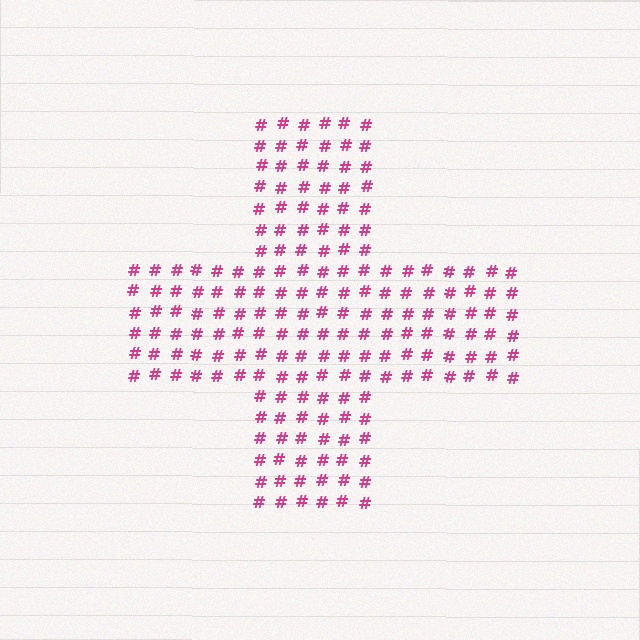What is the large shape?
The large shape is a cross.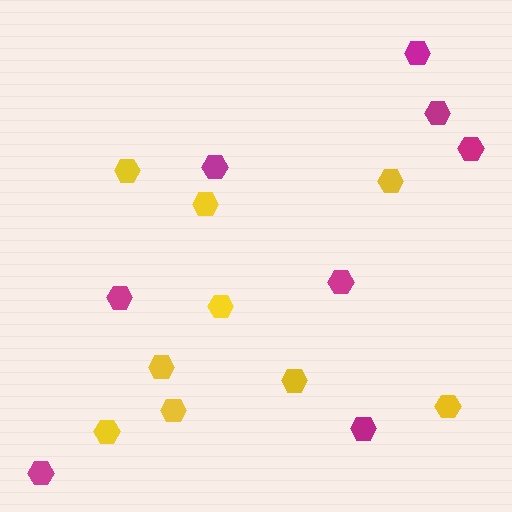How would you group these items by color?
There are 2 groups: one group of yellow hexagons (9) and one group of magenta hexagons (8).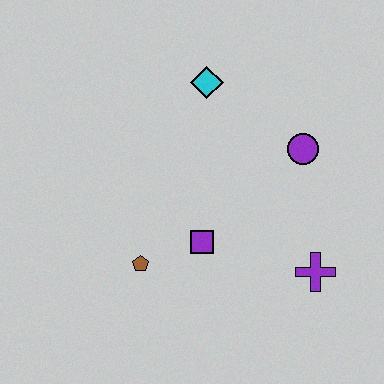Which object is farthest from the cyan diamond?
The purple cross is farthest from the cyan diamond.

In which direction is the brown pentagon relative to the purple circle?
The brown pentagon is to the left of the purple circle.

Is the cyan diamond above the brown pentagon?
Yes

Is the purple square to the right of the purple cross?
No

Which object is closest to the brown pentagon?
The purple square is closest to the brown pentagon.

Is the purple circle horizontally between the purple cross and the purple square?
Yes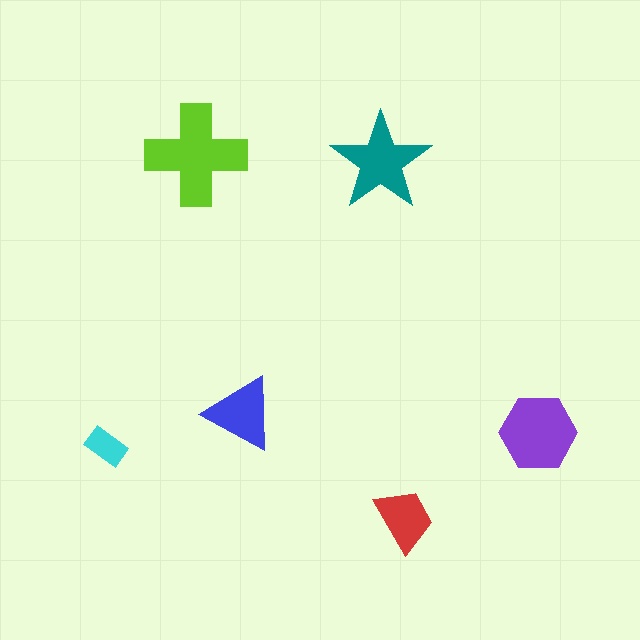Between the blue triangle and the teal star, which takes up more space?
The teal star.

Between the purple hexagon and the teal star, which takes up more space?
The purple hexagon.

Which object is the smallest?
The cyan rectangle.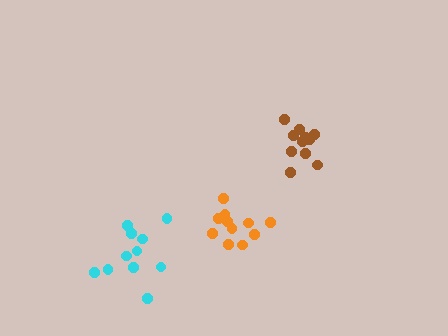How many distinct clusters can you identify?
There are 3 distinct clusters.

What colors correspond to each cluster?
The clusters are colored: cyan, brown, orange.